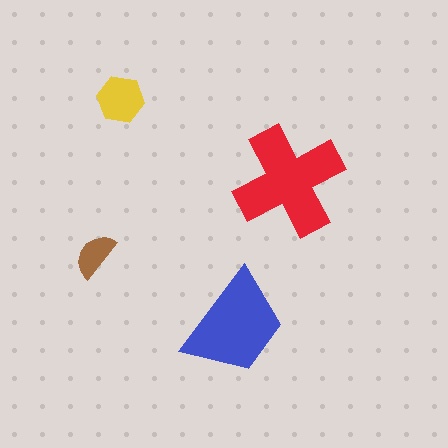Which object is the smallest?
The brown semicircle.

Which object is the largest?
The red cross.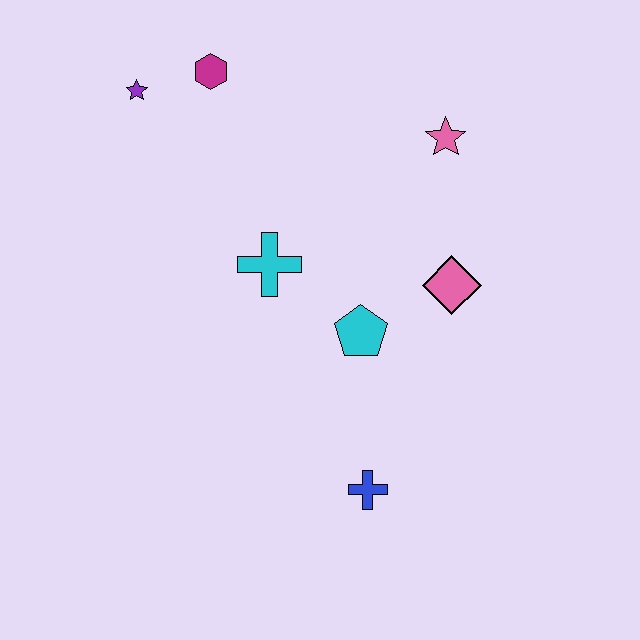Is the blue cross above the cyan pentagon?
No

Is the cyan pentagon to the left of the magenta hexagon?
No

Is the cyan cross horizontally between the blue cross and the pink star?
No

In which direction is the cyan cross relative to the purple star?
The cyan cross is below the purple star.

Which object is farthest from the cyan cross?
The blue cross is farthest from the cyan cross.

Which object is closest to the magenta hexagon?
The purple star is closest to the magenta hexagon.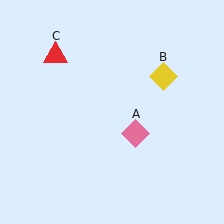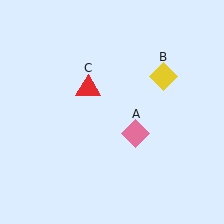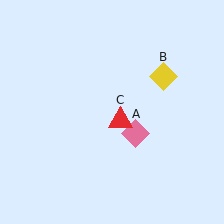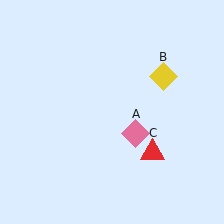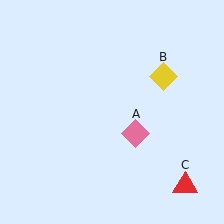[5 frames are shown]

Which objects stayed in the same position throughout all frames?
Pink diamond (object A) and yellow diamond (object B) remained stationary.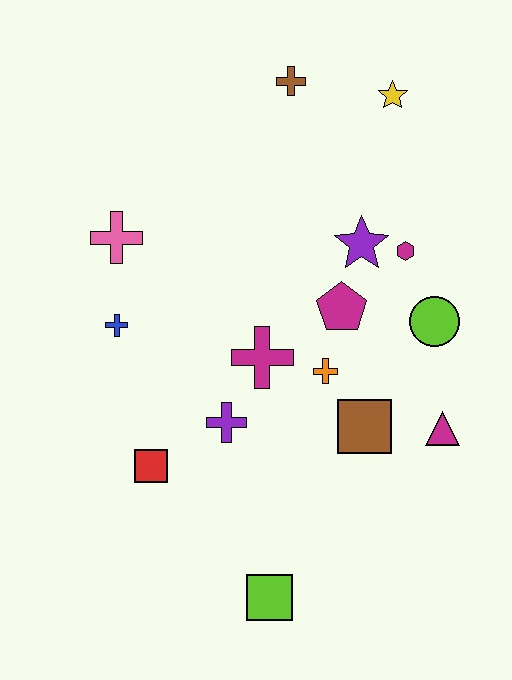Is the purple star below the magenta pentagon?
No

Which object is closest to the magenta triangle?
The brown square is closest to the magenta triangle.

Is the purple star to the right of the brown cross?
Yes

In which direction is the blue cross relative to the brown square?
The blue cross is to the left of the brown square.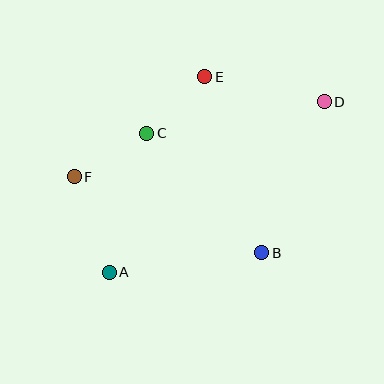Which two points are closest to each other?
Points C and E are closest to each other.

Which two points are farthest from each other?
Points A and D are farthest from each other.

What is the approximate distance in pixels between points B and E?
The distance between B and E is approximately 185 pixels.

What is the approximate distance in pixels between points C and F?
The distance between C and F is approximately 84 pixels.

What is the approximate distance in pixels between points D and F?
The distance between D and F is approximately 261 pixels.